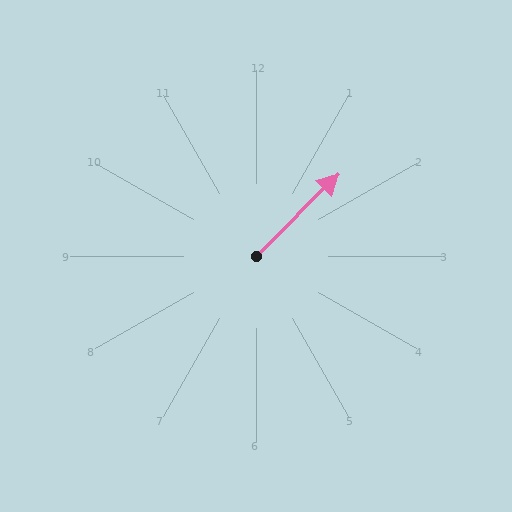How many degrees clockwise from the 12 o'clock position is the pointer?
Approximately 45 degrees.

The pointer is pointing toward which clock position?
Roughly 1 o'clock.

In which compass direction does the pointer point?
Northeast.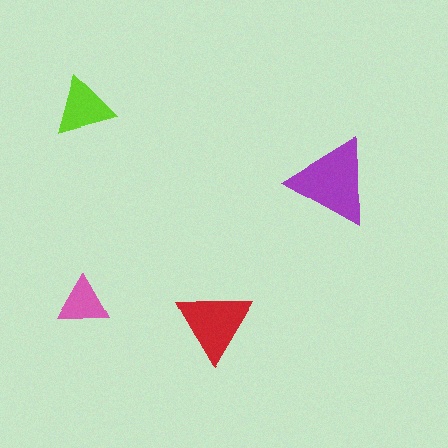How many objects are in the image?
There are 4 objects in the image.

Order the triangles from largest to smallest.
the purple one, the red one, the lime one, the pink one.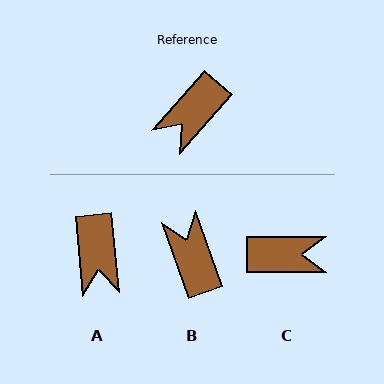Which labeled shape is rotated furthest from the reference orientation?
C, about 131 degrees away.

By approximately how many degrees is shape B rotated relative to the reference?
Approximately 120 degrees clockwise.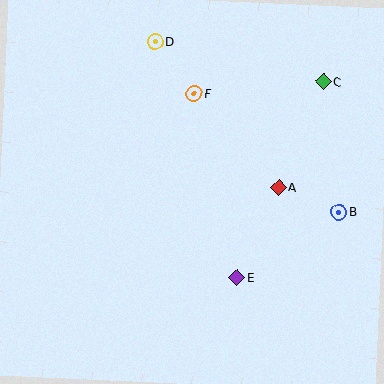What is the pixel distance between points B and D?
The distance between B and D is 251 pixels.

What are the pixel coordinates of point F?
Point F is at (194, 93).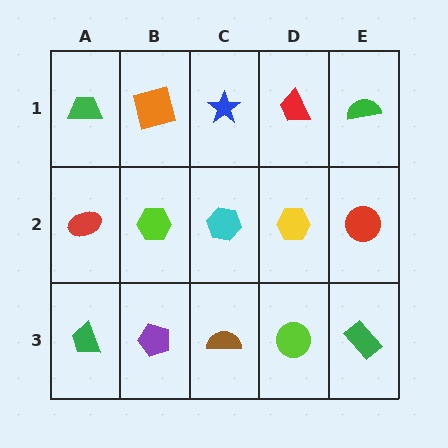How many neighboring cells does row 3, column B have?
3.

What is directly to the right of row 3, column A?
A purple pentagon.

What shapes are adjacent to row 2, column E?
A green semicircle (row 1, column E), a green rectangle (row 3, column E), a yellow hexagon (row 2, column D).